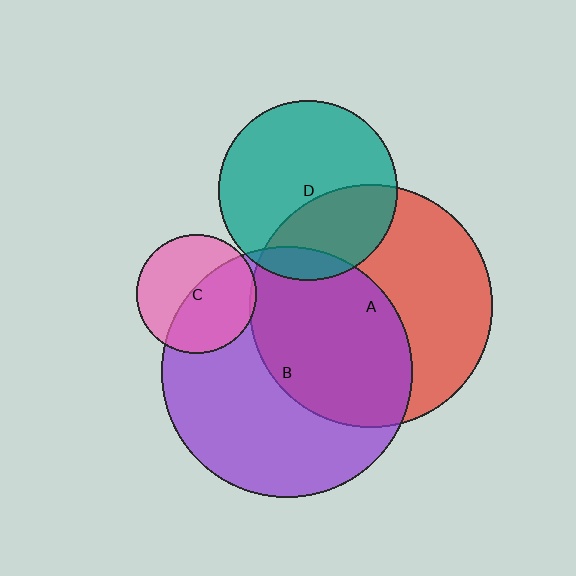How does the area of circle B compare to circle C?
Approximately 4.4 times.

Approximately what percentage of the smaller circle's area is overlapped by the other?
Approximately 50%.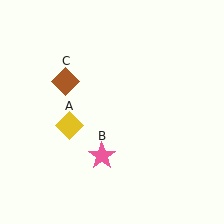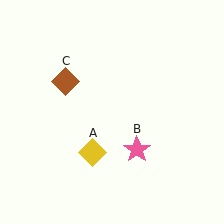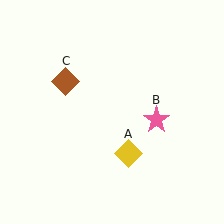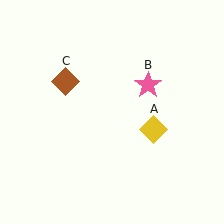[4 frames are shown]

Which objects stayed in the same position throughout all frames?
Brown diamond (object C) remained stationary.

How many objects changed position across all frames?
2 objects changed position: yellow diamond (object A), pink star (object B).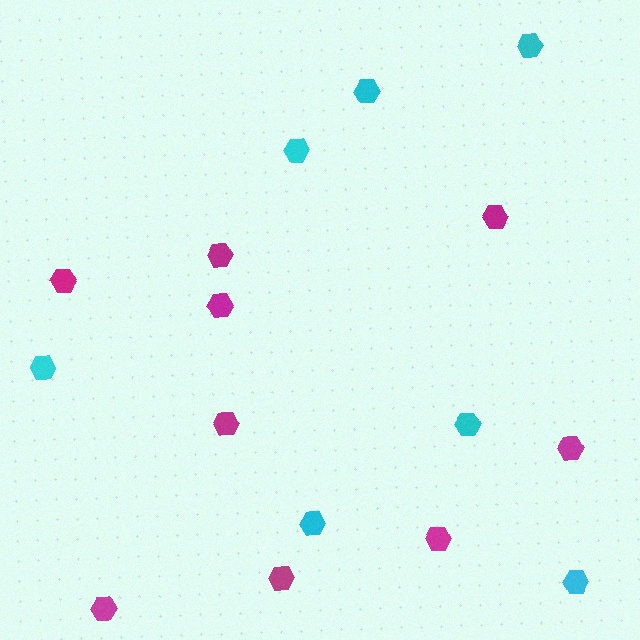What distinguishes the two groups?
There are 2 groups: one group of magenta hexagons (9) and one group of cyan hexagons (7).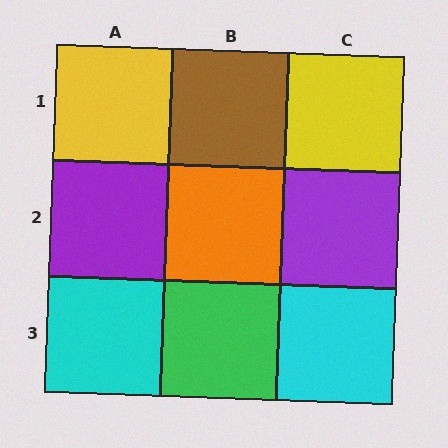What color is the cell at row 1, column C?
Yellow.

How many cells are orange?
1 cell is orange.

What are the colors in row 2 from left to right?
Purple, orange, purple.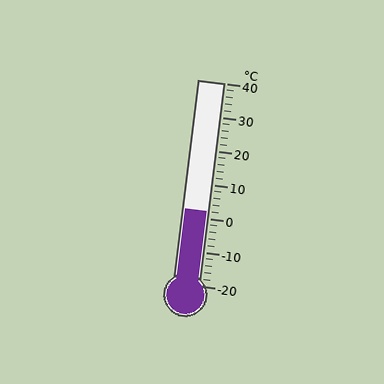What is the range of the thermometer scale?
The thermometer scale ranges from -20°C to 40°C.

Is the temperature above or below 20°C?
The temperature is below 20°C.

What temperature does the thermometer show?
The thermometer shows approximately 2°C.